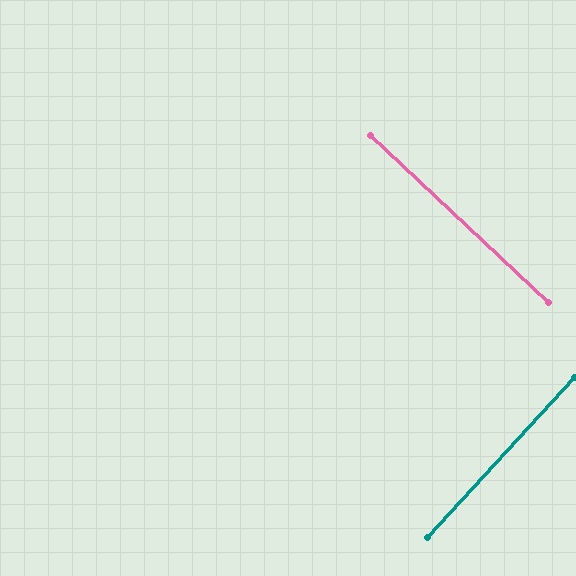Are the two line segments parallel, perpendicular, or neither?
Perpendicular — they meet at approximately 89°.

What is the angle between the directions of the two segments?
Approximately 89 degrees.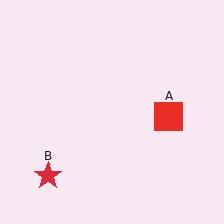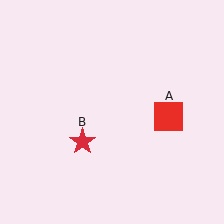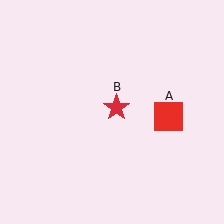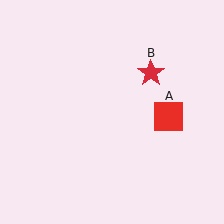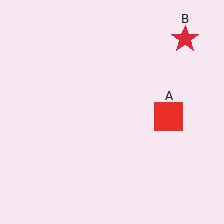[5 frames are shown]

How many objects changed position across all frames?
1 object changed position: red star (object B).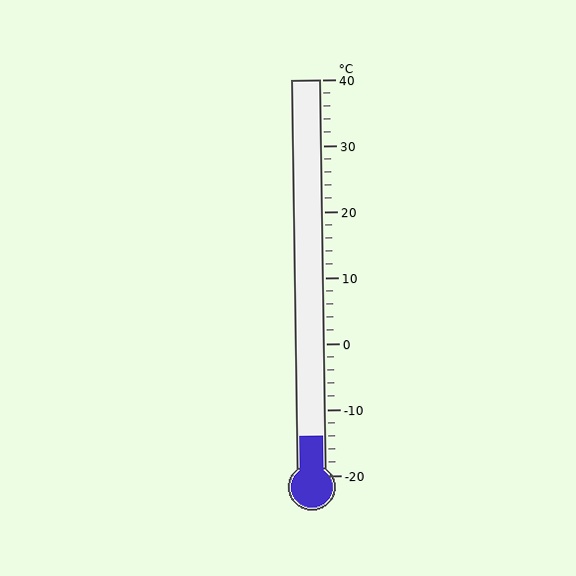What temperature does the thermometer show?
The thermometer shows approximately -14°C.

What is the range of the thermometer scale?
The thermometer scale ranges from -20°C to 40°C.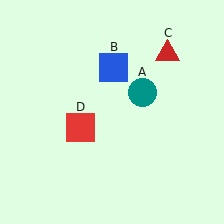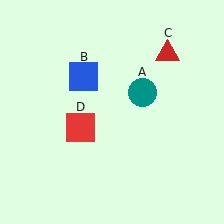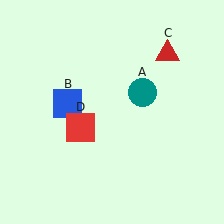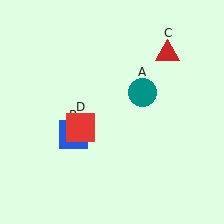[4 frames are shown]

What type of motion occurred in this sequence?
The blue square (object B) rotated counterclockwise around the center of the scene.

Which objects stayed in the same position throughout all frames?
Teal circle (object A) and red triangle (object C) and red square (object D) remained stationary.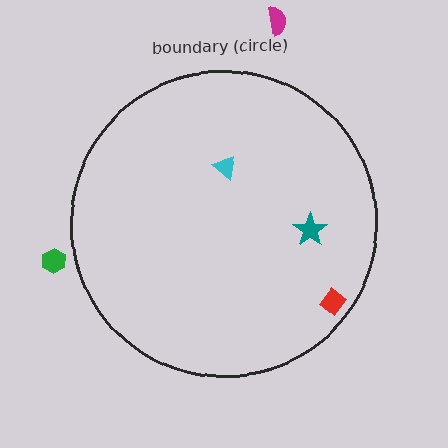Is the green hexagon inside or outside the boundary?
Outside.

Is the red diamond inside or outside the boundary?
Inside.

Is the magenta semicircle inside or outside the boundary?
Outside.